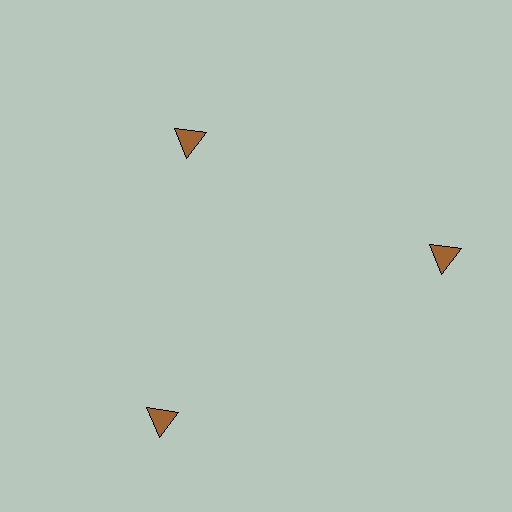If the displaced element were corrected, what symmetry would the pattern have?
It would have 3-fold rotational symmetry — the pattern would map onto itself every 120 degrees.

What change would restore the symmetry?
The symmetry would be restored by moving it outward, back onto the ring so that all 3 triangles sit at equal angles and equal distance from the center.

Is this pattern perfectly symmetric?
No. The 3 brown triangles are arranged in a ring, but one element near the 11 o'clock position is pulled inward toward the center, breaking the 3-fold rotational symmetry.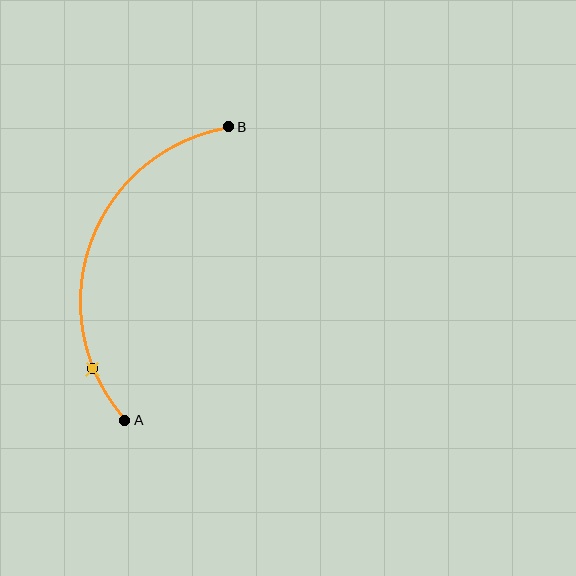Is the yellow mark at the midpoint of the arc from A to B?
No. The yellow mark lies on the arc but is closer to endpoint A. The arc midpoint would be at the point on the curve equidistant along the arc from both A and B.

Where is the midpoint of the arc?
The arc midpoint is the point on the curve farthest from the straight line joining A and B. It sits to the left of that line.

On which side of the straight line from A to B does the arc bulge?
The arc bulges to the left of the straight line connecting A and B.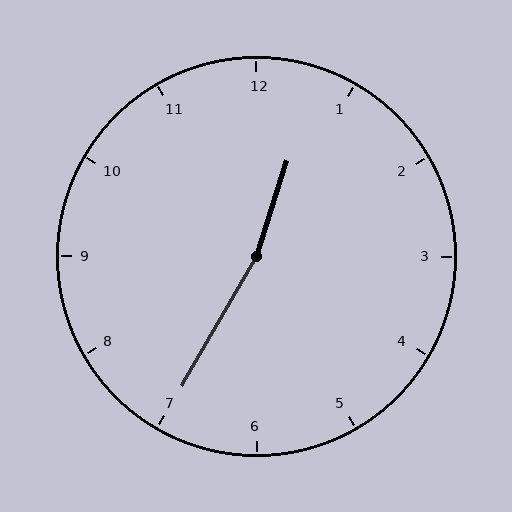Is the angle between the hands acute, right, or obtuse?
It is obtuse.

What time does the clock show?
12:35.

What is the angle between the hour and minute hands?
Approximately 168 degrees.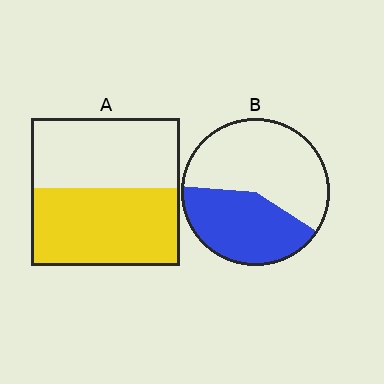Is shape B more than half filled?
No.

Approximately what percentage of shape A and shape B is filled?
A is approximately 55% and B is approximately 40%.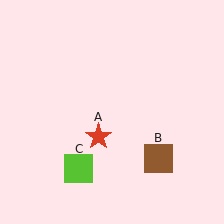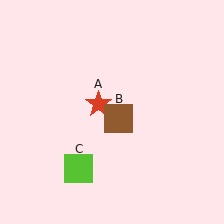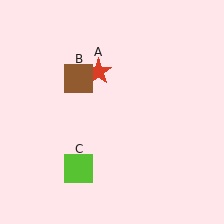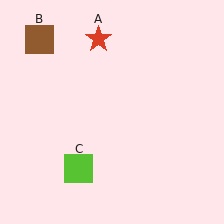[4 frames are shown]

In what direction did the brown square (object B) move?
The brown square (object B) moved up and to the left.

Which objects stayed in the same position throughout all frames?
Lime square (object C) remained stationary.